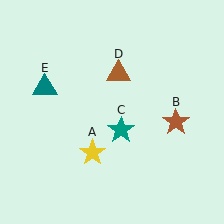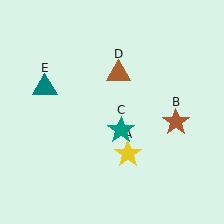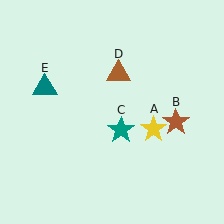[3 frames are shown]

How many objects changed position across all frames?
1 object changed position: yellow star (object A).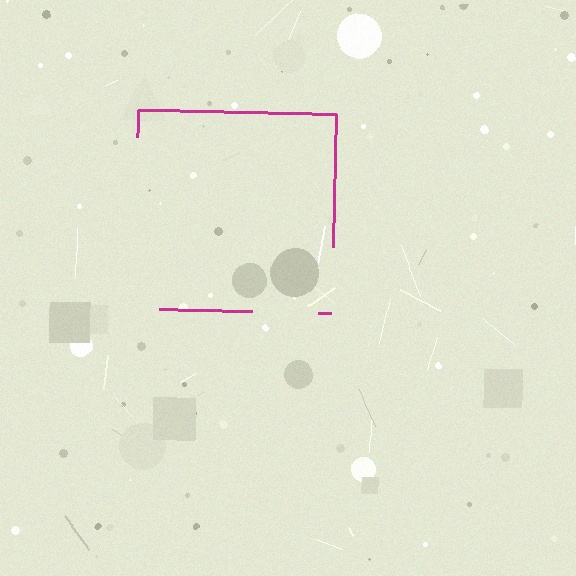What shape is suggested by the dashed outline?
The dashed outline suggests a square.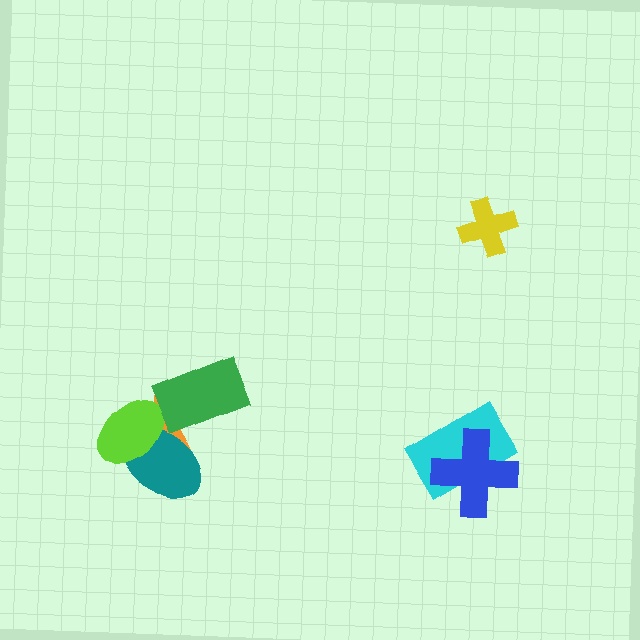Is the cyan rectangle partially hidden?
Yes, it is partially covered by another shape.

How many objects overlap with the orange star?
3 objects overlap with the orange star.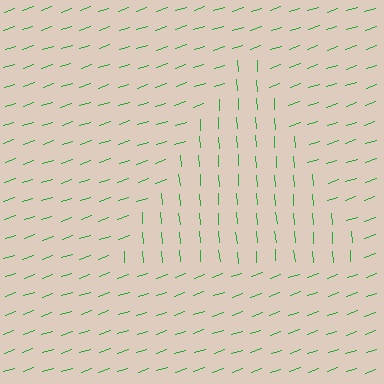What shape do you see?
I see a triangle.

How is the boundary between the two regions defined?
The boundary is defined purely by a change in line orientation (approximately 76 degrees difference). All lines are the same color and thickness.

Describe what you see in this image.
The image is filled with small green line segments. A triangle region in the image has lines oriented differently from the surrounding lines, creating a visible texture boundary.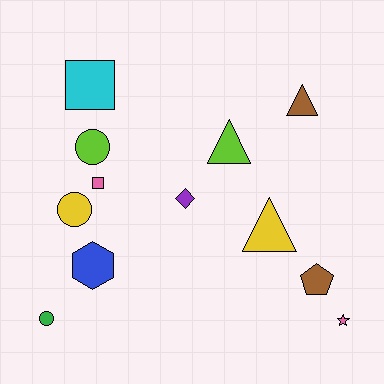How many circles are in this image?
There are 3 circles.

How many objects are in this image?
There are 12 objects.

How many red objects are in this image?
There are no red objects.